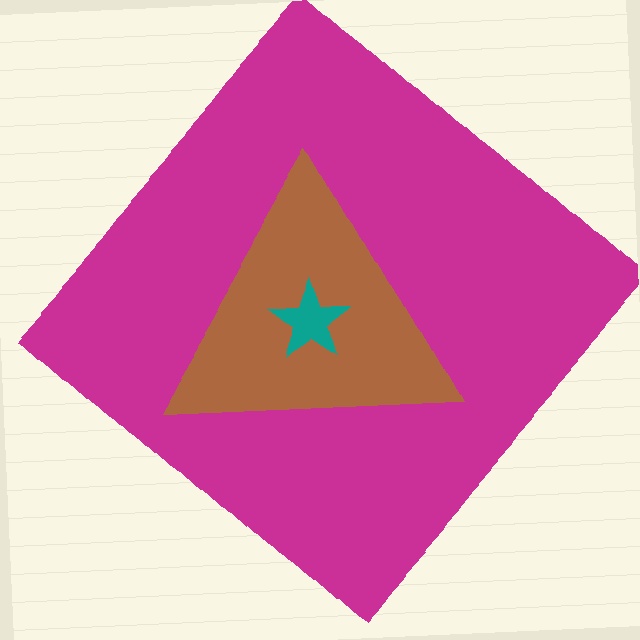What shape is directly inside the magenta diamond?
The brown triangle.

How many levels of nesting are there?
3.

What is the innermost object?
The teal star.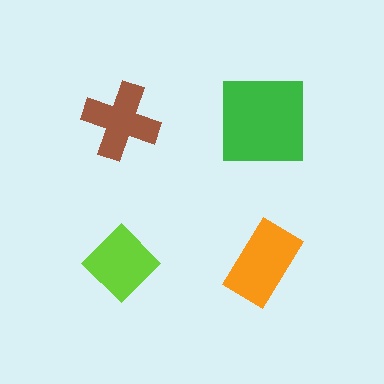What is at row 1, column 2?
A green square.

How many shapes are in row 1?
2 shapes.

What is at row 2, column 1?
A lime diamond.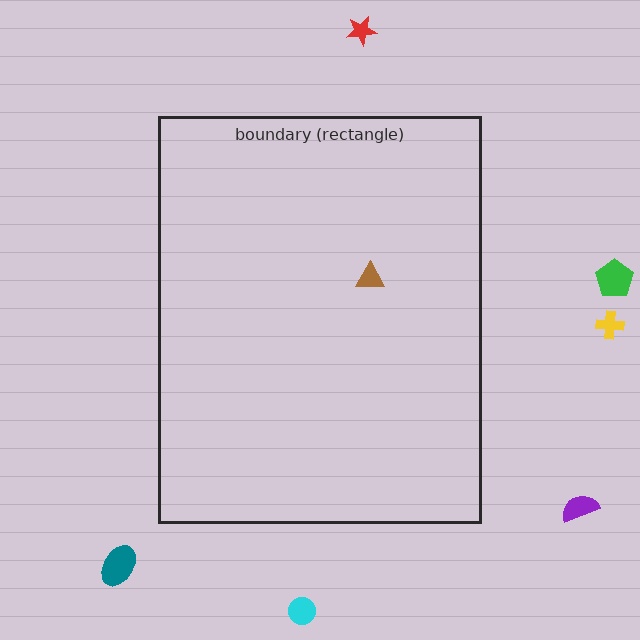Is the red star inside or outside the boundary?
Outside.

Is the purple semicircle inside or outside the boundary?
Outside.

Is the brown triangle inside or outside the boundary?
Inside.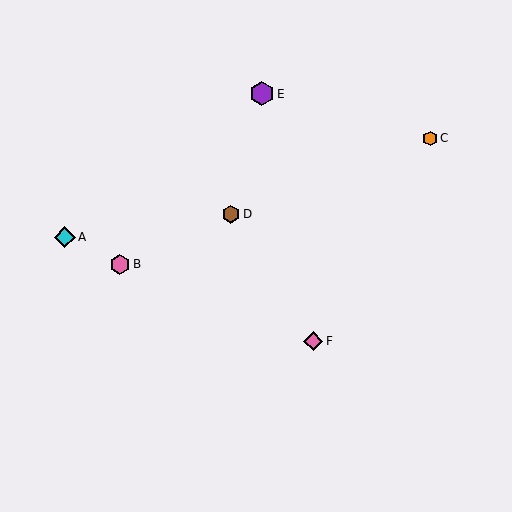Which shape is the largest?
The purple hexagon (labeled E) is the largest.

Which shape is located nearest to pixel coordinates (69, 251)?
The cyan diamond (labeled A) at (65, 237) is nearest to that location.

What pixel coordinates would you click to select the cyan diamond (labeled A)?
Click at (65, 237) to select the cyan diamond A.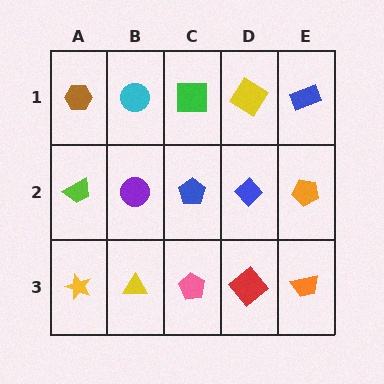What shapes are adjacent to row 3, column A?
A lime trapezoid (row 2, column A), a yellow triangle (row 3, column B).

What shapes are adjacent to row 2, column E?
A blue rectangle (row 1, column E), an orange trapezoid (row 3, column E), a blue diamond (row 2, column D).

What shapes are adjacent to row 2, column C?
A green square (row 1, column C), a pink pentagon (row 3, column C), a purple circle (row 2, column B), a blue diamond (row 2, column D).